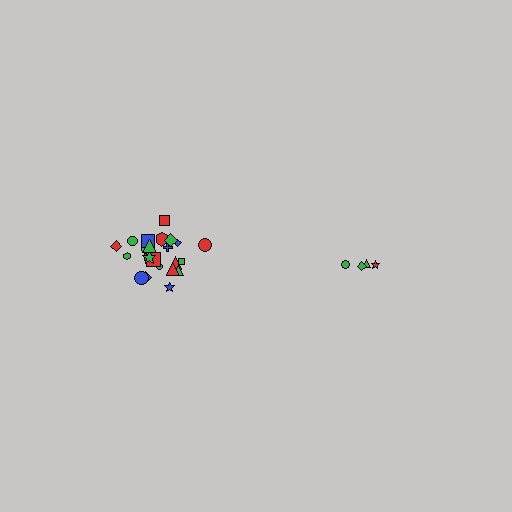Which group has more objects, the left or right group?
The left group.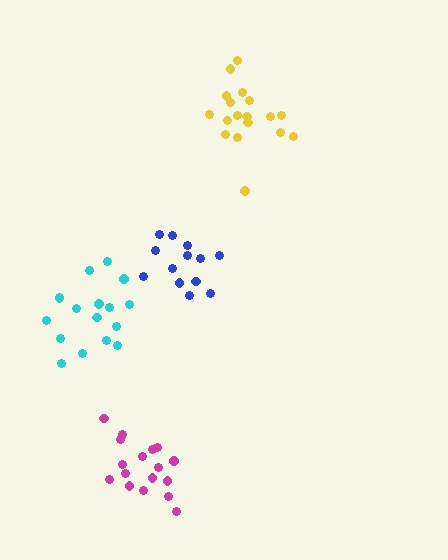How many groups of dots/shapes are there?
There are 4 groups.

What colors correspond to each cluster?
The clusters are colored: yellow, blue, cyan, magenta.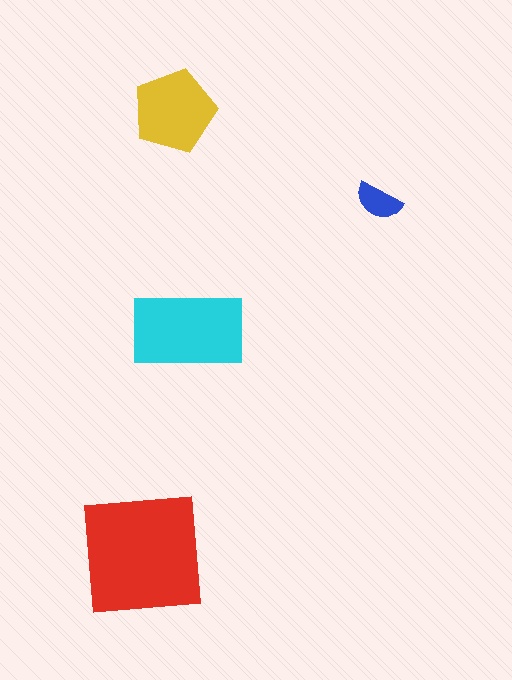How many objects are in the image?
There are 4 objects in the image.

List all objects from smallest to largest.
The blue semicircle, the yellow pentagon, the cyan rectangle, the red square.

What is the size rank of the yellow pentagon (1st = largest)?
3rd.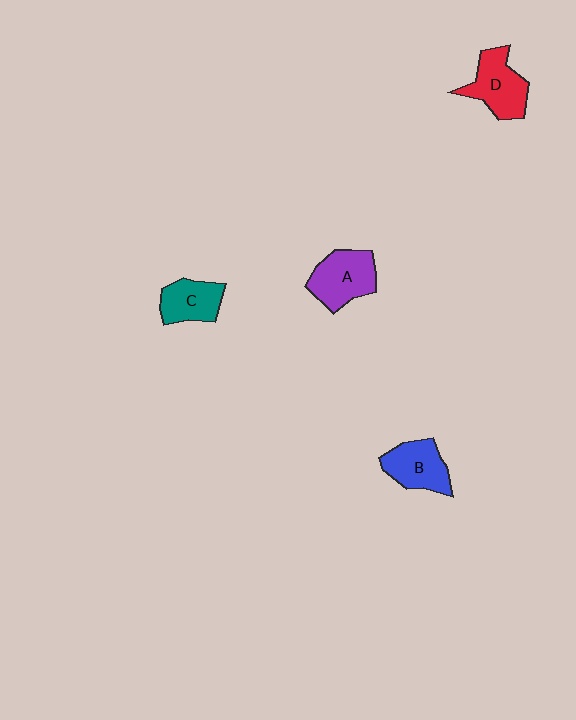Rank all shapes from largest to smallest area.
From largest to smallest: A (purple), D (red), B (blue), C (teal).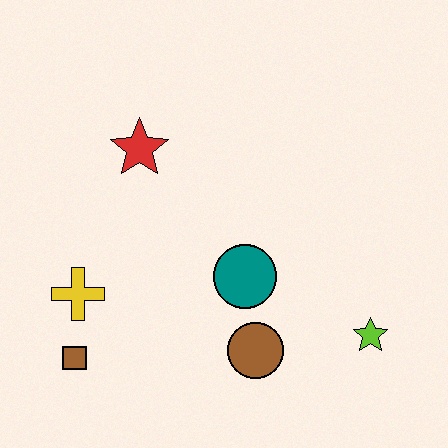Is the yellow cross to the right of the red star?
No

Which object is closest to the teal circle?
The brown circle is closest to the teal circle.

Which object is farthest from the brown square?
The lime star is farthest from the brown square.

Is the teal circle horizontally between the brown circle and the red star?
Yes